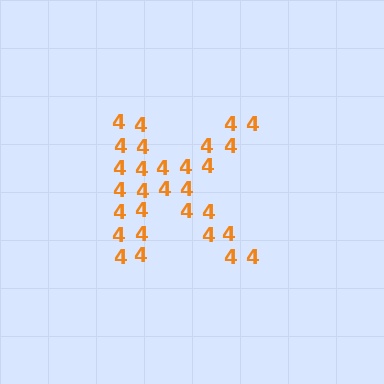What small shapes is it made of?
It is made of small digit 4's.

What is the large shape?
The large shape is the letter K.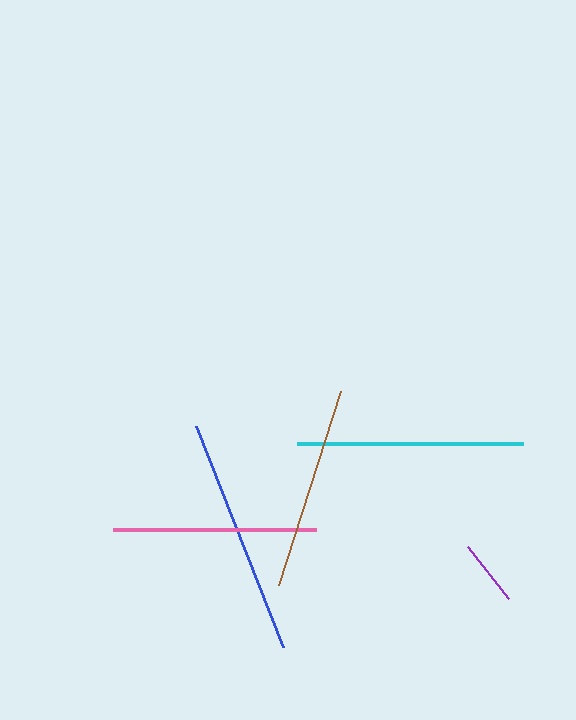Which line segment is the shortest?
The purple line is the shortest at approximately 66 pixels.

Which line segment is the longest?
The blue line is the longest at approximately 237 pixels.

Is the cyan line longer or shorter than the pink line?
The cyan line is longer than the pink line.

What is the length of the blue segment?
The blue segment is approximately 237 pixels long.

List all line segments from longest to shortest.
From longest to shortest: blue, cyan, brown, pink, purple.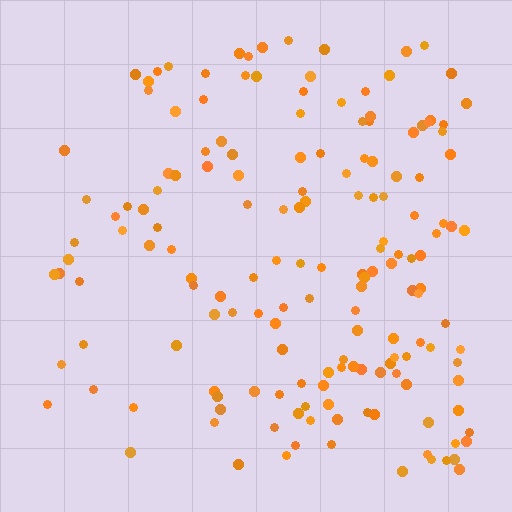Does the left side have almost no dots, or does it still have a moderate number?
Still a moderate number, just noticeably fewer than the right.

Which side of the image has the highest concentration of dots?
The right.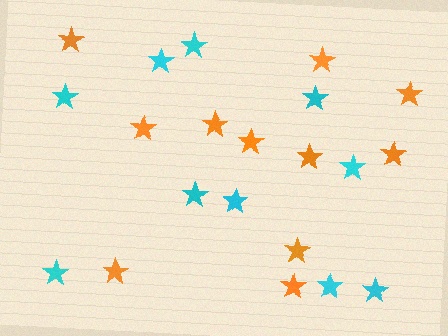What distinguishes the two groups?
There are 2 groups: one group of cyan stars (10) and one group of orange stars (11).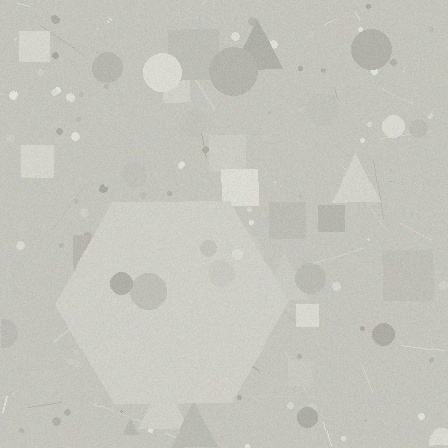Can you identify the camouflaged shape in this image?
The camouflaged shape is a hexagon.